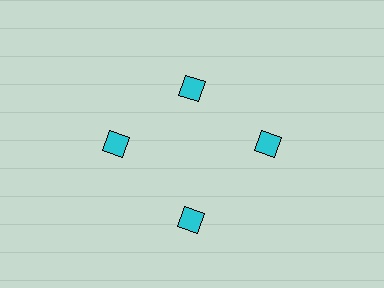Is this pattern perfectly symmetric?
No. The 4 cyan diamonds are arranged in a ring, but one element near the 12 o'clock position is pulled inward toward the center, breaking the 4-fold rotational symmetry.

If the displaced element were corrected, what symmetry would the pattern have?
It would have 4-fold rotational symmetry — the pattern would map onto itself every 90 degrees.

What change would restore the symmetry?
The symmetry would be restored by moving it outward, back onto the ring so that all 4 diamonds sit at equal angles and equal distance from the center.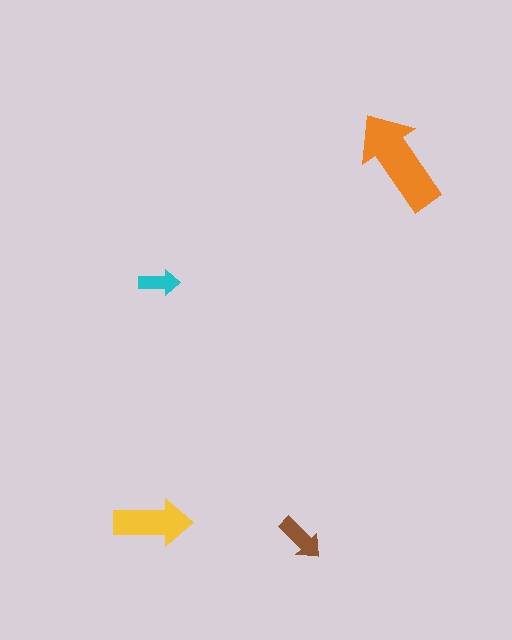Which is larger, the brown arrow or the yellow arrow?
The yellow one.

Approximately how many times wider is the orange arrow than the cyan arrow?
About 2.5 times wider.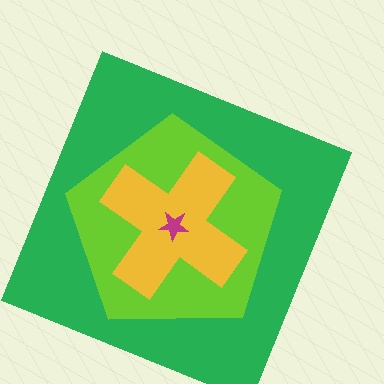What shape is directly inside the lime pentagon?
The yellow cross.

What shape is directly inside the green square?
The lime pentagon.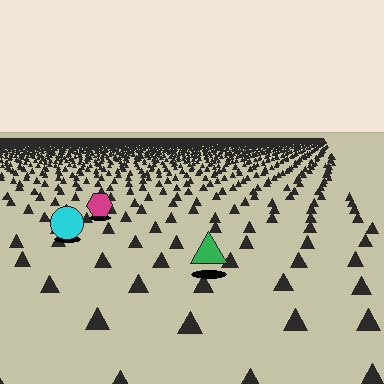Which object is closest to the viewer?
The green triangle is closest. The texture marks near it are larger and more spread out.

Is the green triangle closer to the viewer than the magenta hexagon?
Yes. The green triangle is closer — you can tell from the texture gradient: the ground texture is coarser near it.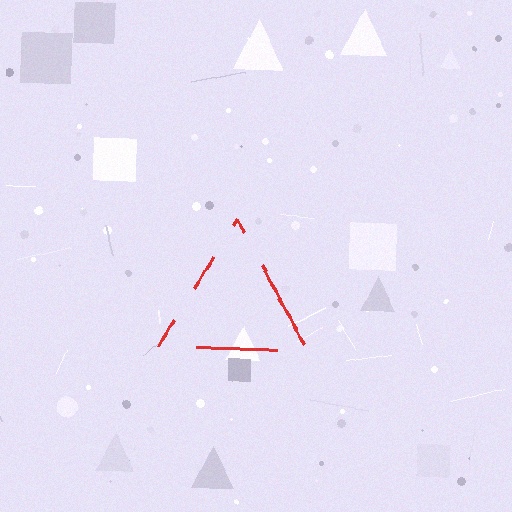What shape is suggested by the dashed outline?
The dashed outline suggests a triangle.